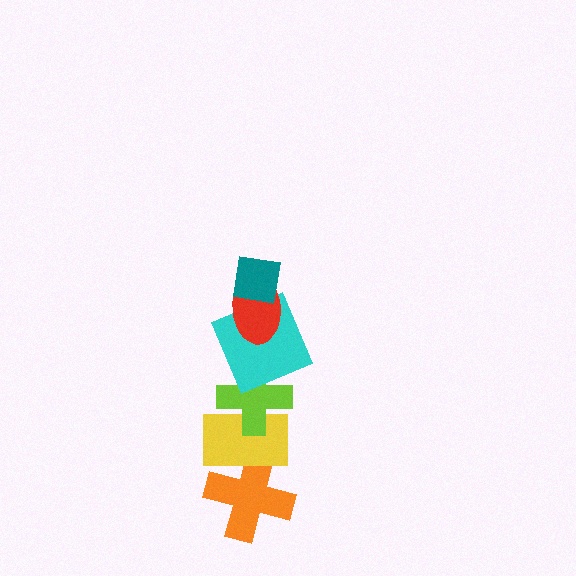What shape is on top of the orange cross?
The yellow rectangle is on top of the orange cross.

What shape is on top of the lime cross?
The cyan square is on top of the lime cross.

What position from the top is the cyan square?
The cyan square is 3rd from the top.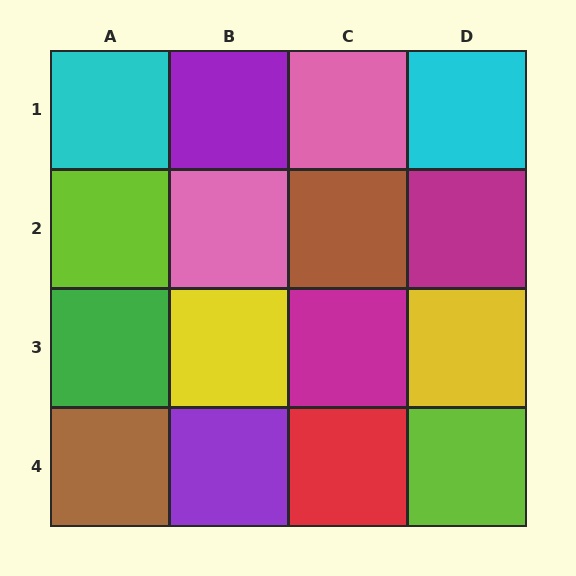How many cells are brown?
2 cells are brown.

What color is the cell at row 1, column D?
Cyan.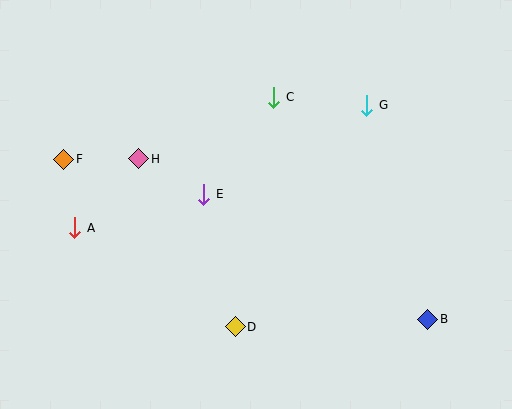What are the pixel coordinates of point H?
Point H is at (139, 159).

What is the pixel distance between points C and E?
The distance between C and E is 120 pixels.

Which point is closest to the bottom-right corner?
Point B is closest to the bottom-right corner.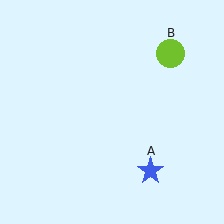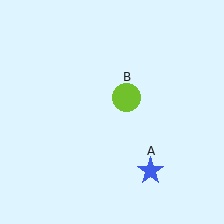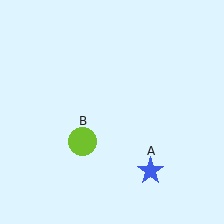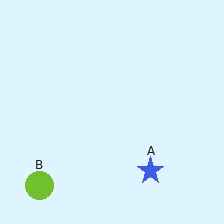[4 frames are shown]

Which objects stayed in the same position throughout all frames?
Blue star (object A) remained stationary.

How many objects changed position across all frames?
1 object changed position: lime circle (object B).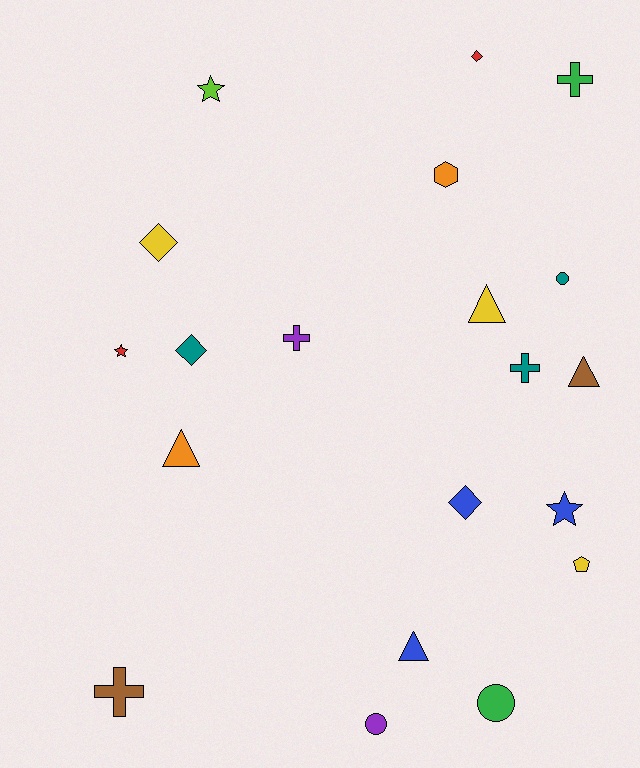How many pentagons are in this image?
There is 1 pentagon.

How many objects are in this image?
There are 20 objects.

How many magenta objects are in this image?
There are no magenta objects.